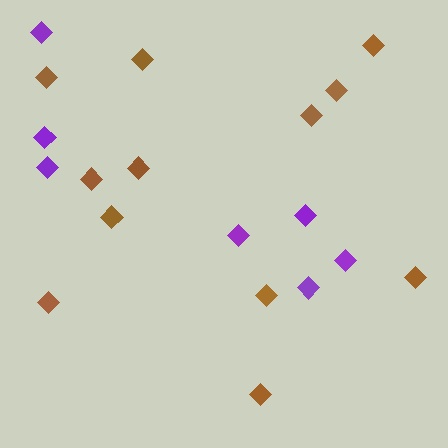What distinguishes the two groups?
There are 2 groups: one group of brown diamonds (12) and one group of purple diamonds (7).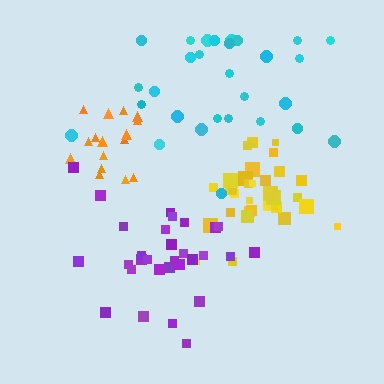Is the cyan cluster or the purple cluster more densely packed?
Purple.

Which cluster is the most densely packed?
Yellow.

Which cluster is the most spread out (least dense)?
Cyan.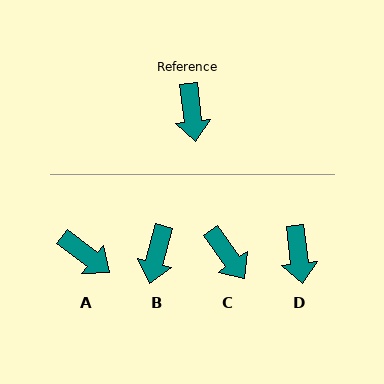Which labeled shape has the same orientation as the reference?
D.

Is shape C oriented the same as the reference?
No, it is off by about 29 degrees.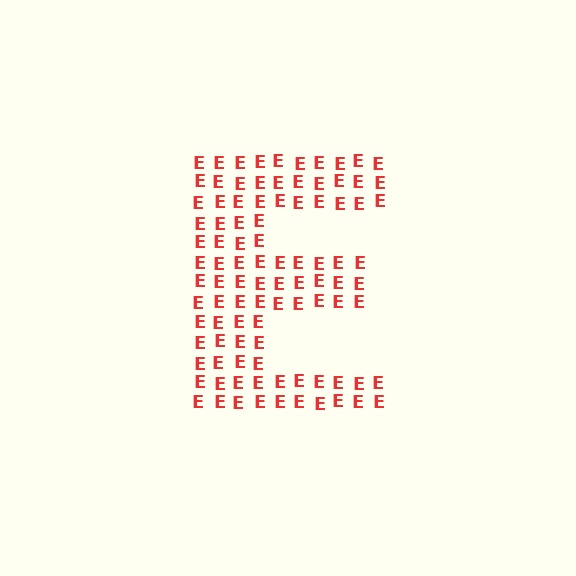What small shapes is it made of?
It is made of small letter E's.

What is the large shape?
The large shape is the letter E.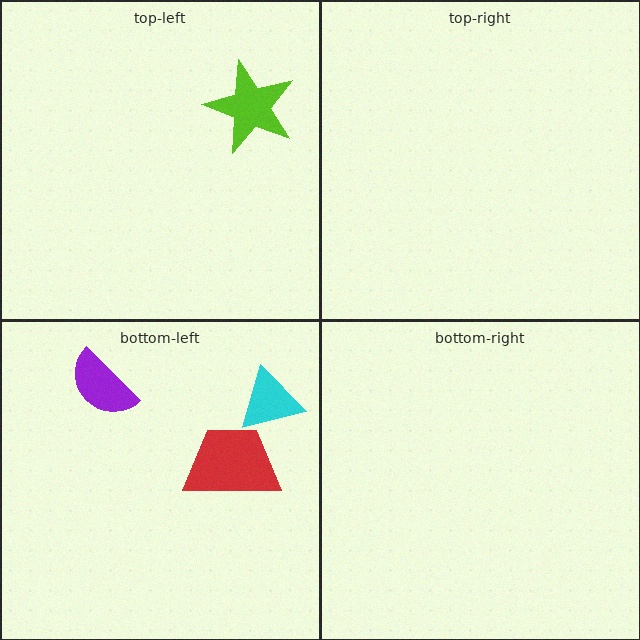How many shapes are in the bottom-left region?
3.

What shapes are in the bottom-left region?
The purple semicircle, the cyan triangle, the red trapezoid.